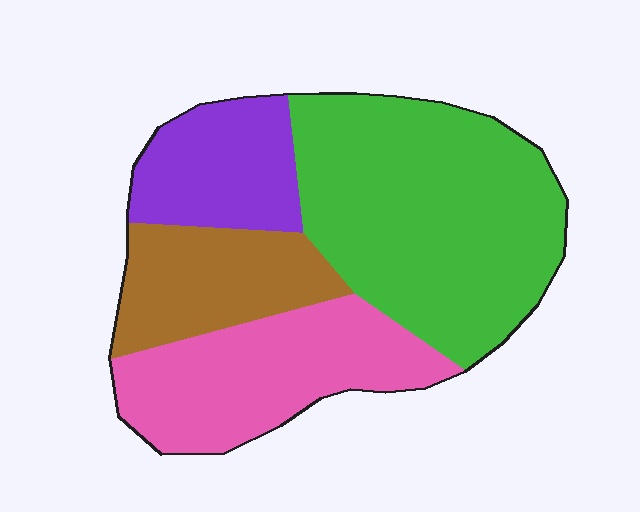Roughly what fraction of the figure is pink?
Pink takes up about one quarter (1/4) of the figure.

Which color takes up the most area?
Green, at roughly 45%.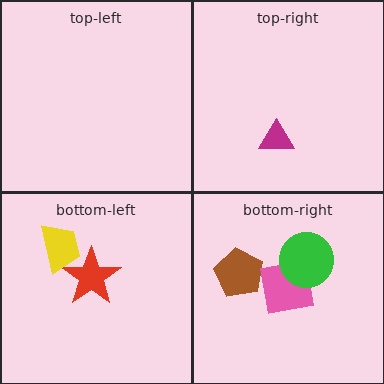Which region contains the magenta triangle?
The top-right region.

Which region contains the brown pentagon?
The bottom-right region.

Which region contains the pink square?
The bottom-right region.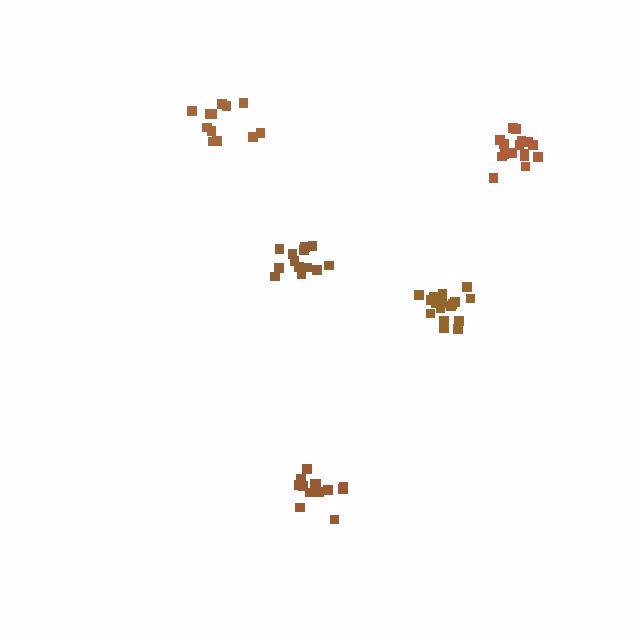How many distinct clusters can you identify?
There are 5 distinct clusters.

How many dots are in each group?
Group 1: 18 dots, Group 2: 13 dots, Group 3: 12 dots, Group 4: 13 dots, Group 5: 16 dots (72 total).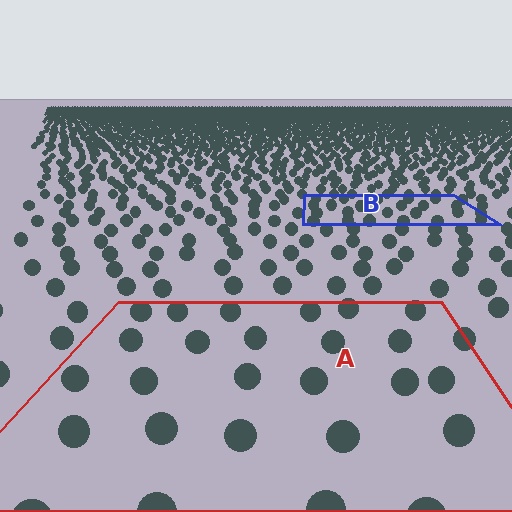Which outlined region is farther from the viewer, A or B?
Region B is farther from the viewer — the texture elements inside it appear smaller and more densely packed.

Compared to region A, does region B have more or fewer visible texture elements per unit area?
Region B has more texture elements per unit area — they are packed more densely because it is farther away.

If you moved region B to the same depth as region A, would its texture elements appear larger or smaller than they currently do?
They would appear larger. At a closer depth, the same texture elements are projected at a bigger on-screen size.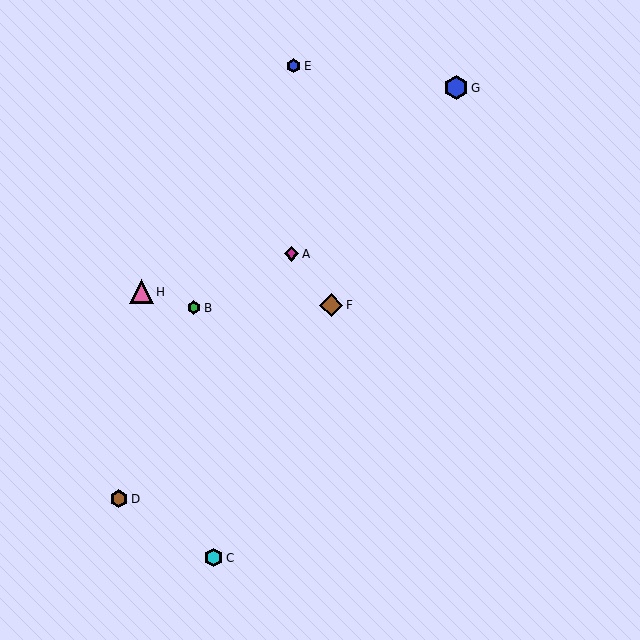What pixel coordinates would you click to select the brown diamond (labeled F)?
Click at (331, 305) to select the brown diamond F.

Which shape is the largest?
The blue hexagon (labeled G) is the largest.